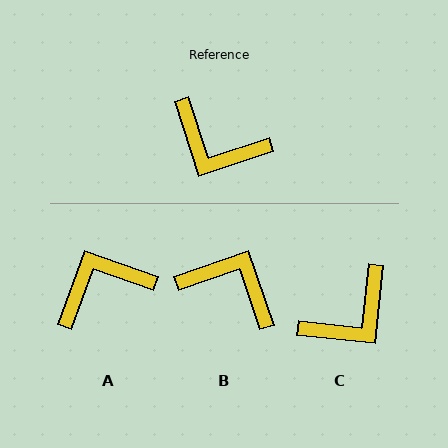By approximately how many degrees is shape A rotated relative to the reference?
Approximately 128 degrees clockwise.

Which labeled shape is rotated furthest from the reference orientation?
B, about 179 degrees away.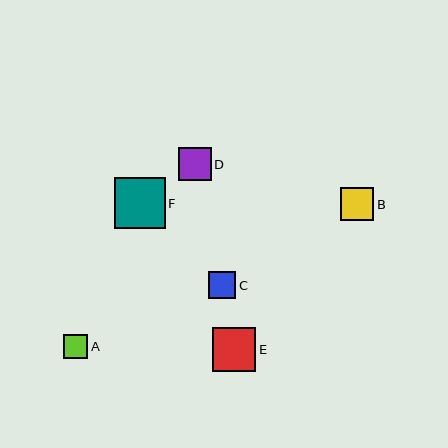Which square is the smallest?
Square A is the smallest with a size of approximately 24 pixels.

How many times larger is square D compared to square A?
Square D is approximately 1.4 times the size of square A.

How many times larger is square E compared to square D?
Square E is approximately 1.3 times the size of square D.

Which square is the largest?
Square F is the largest with a size of approximately 51 pixels.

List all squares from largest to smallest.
From largest to smallest: F, E, B, D, C, A.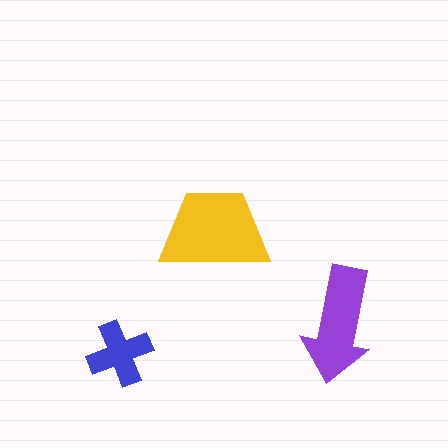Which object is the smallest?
The blue cross.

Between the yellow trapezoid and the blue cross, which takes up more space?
The yellow trapezoid.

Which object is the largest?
The yellow trapezoid.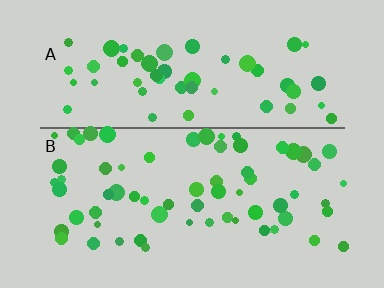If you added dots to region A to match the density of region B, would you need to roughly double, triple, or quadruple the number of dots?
Approximately double.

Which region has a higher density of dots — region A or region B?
B (the bottom).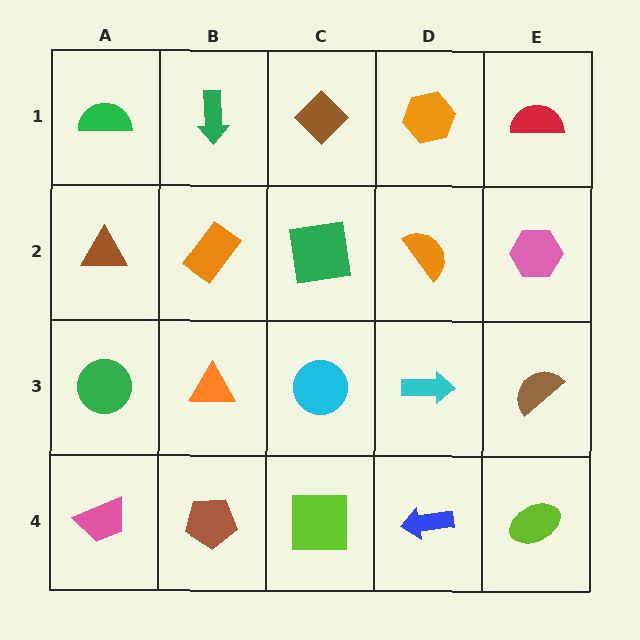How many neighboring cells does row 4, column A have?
2.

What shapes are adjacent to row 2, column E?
A red semicircle (row 1, column E), a brown semicircle (row 3, column E), an orange semicircle (row 2, column D).